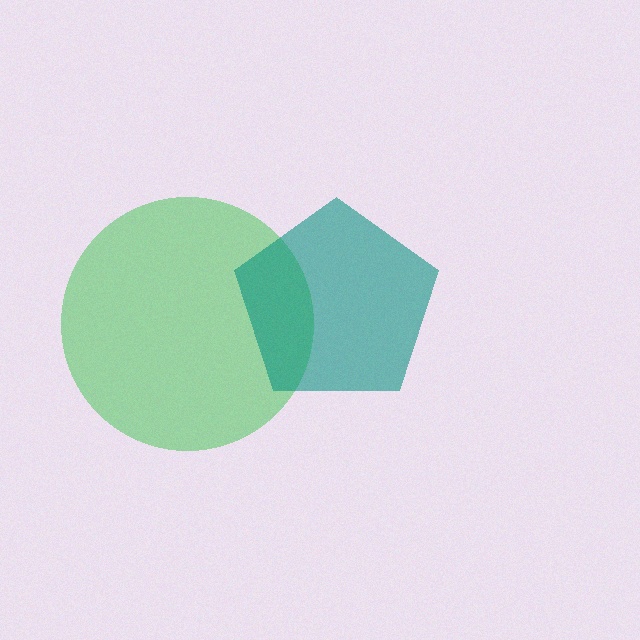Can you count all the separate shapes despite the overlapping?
Yes, there are 2 separate shapes.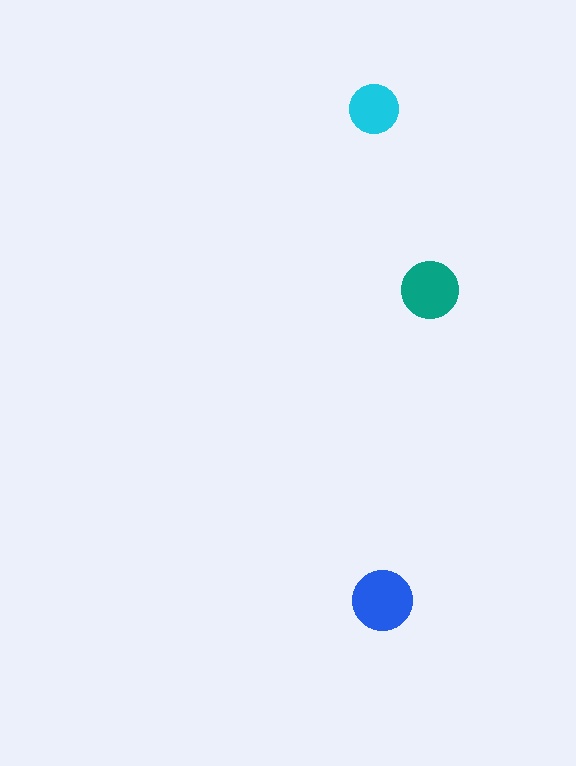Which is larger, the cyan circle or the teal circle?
The teal one.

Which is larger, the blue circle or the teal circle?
The blue one.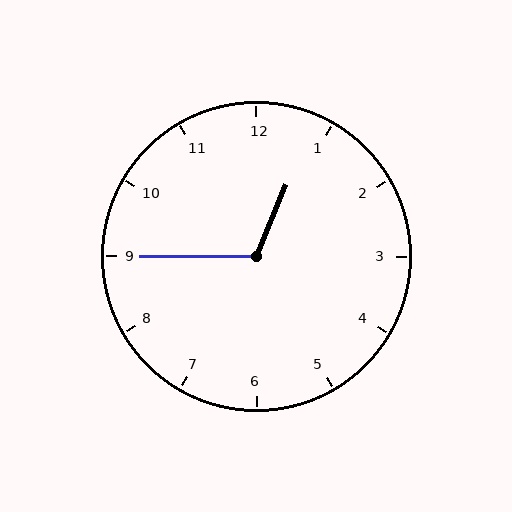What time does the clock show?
12:45.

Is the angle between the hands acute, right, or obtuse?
It is obtuse.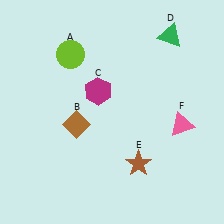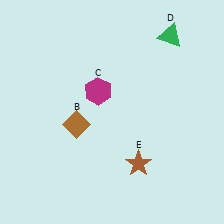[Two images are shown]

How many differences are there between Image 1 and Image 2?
There are 2 differences between the two images.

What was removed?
The pink triangle (F), the lime circle (A) were removed in Image 2.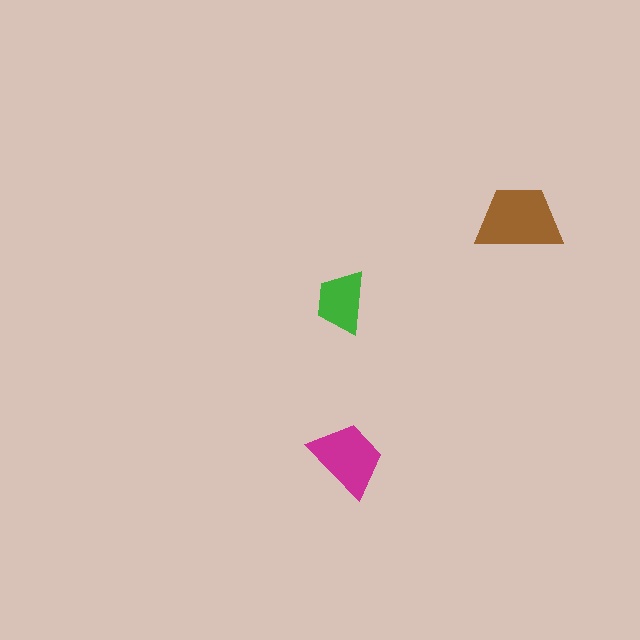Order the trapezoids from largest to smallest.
the brown one, the magenta one, the green one.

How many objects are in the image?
There are 3 objects in the image.